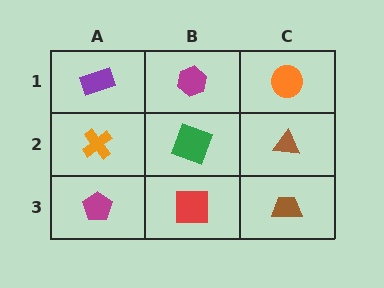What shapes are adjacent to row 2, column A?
A purple rectangle (row 1, column A), a magenta pentagon (row 3, column A), a green square (row 2, column B).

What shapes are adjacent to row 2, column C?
An orange circle (row 1, column C), a brown trapezoid (row 3, column C), a green square (row 2, column B).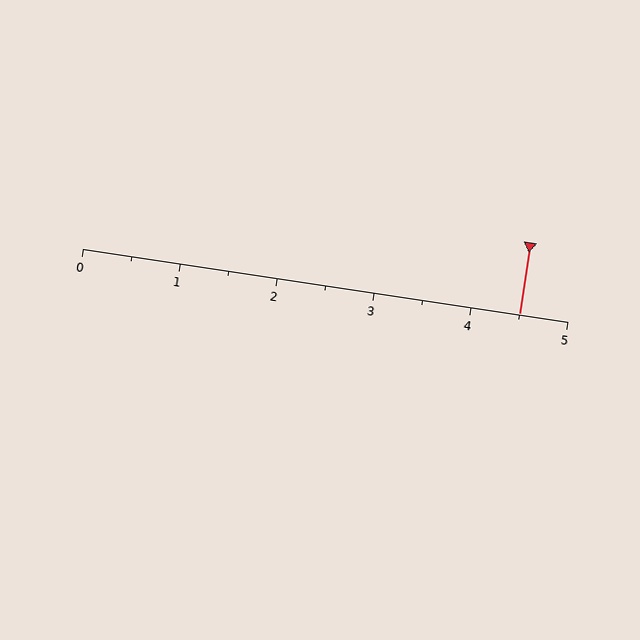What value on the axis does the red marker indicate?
The marker indicates approximately 4.5.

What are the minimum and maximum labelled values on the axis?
The axis runs from 0 to 5.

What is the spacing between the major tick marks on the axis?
The major ticks are spaced 1 apart.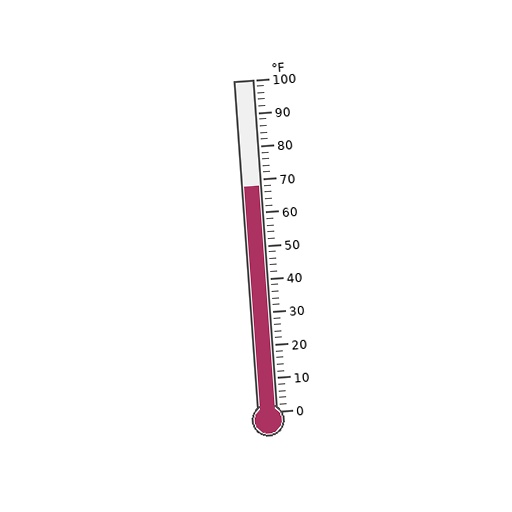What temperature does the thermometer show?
The thermometer shows approximately 68°F.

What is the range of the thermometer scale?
The thermometer scale ranges from 0°F to 100°F.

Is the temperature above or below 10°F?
The temperature is above 10°F.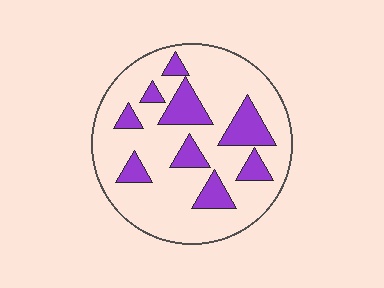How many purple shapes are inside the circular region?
9.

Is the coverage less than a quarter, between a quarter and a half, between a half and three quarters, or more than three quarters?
Less than a quarter.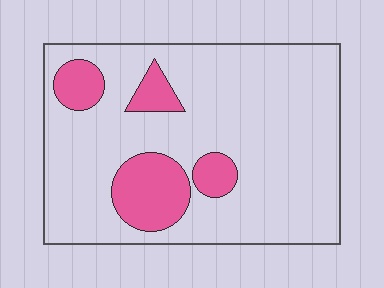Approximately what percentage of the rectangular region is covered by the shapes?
Approximately 15%.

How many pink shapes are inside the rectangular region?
4.